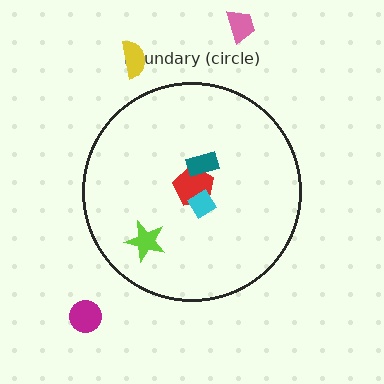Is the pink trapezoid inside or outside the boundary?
Outside.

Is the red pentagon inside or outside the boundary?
Inside.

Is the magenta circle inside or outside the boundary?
Outside.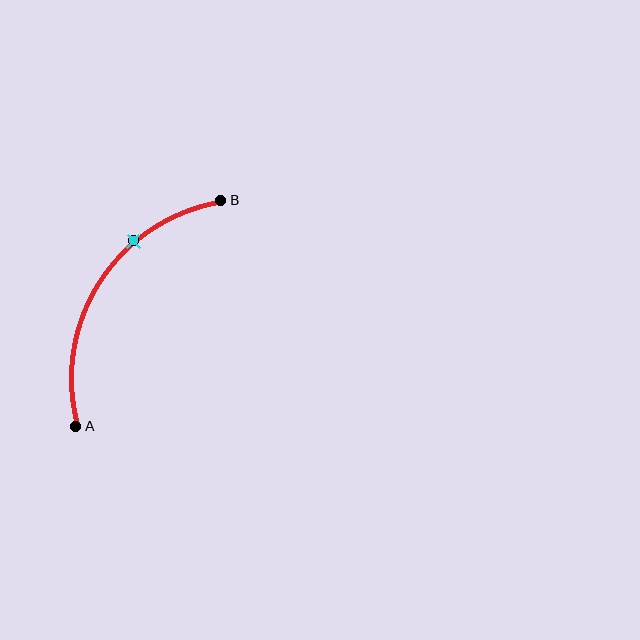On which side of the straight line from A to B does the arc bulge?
The arc bulges to the left of the straight line connecting A and B.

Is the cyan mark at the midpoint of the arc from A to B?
No. The cyan mark lies on the arc but is closer to endpoint B. The arc midpoint would be at the point on the curve equidistant along the arc from both A and B.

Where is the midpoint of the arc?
The arc midpoint is the point on the curve farthest from the straight line joining A and B. It sits to the left of that line.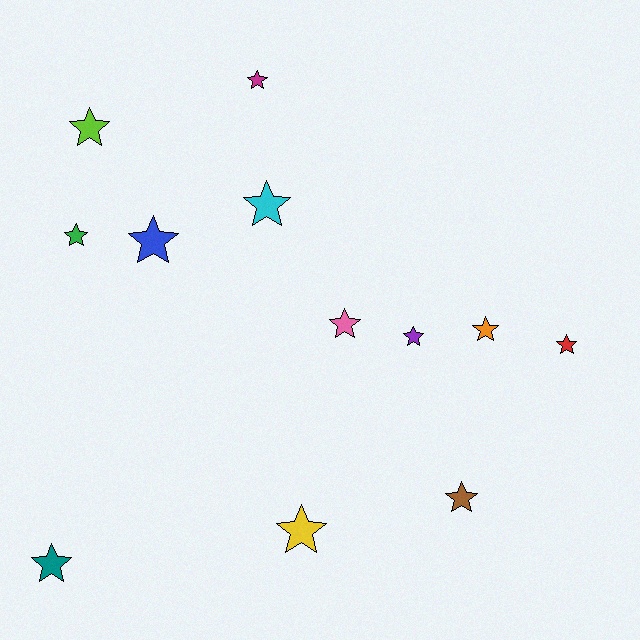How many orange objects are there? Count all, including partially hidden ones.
There is 1 orange object.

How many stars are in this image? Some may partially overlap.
There are 12 stars.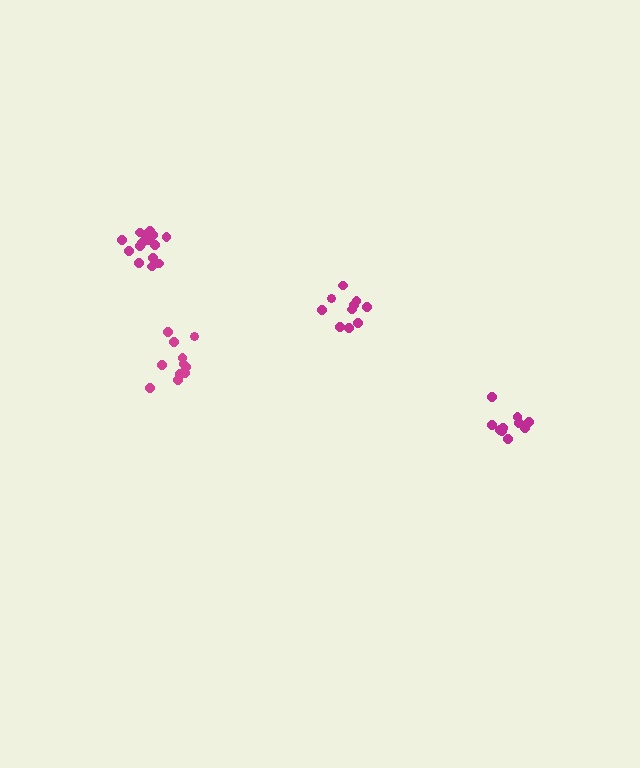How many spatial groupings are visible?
There are 4 spatial groupings.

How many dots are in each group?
Group 1: 10 dots, Group 2: 10 dots, Group 3: 15 dots, Group 4: 11 dots (46 total).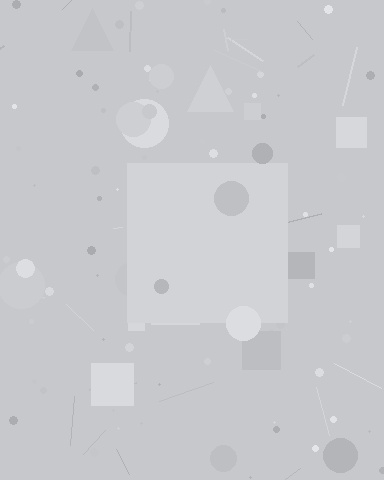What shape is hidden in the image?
A square is hidden in the image.